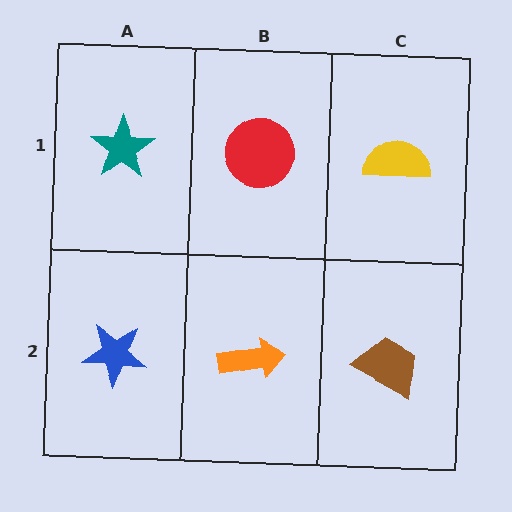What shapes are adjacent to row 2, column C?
A yellow semicircle (row 1, column C), an orange arrow (row 2, column B).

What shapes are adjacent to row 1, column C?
A brown trapezoid (row 2, column C), a red circle (row 1, column B).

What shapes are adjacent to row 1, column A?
A blue star (row 2, column A), a red circle (row 1, column B).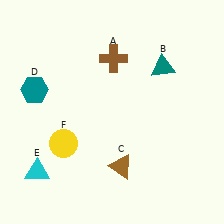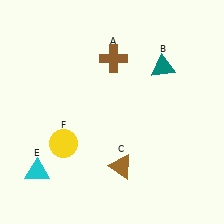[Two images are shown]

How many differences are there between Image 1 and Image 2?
There is 1 difference between the two images.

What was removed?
The teal hexagon (D) was removed in Image 2.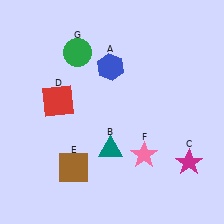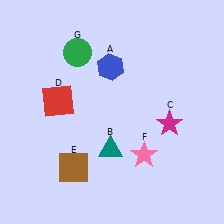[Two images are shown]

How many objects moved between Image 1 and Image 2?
1 object moved between the two images.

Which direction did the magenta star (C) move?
The magenta star (C) moved up.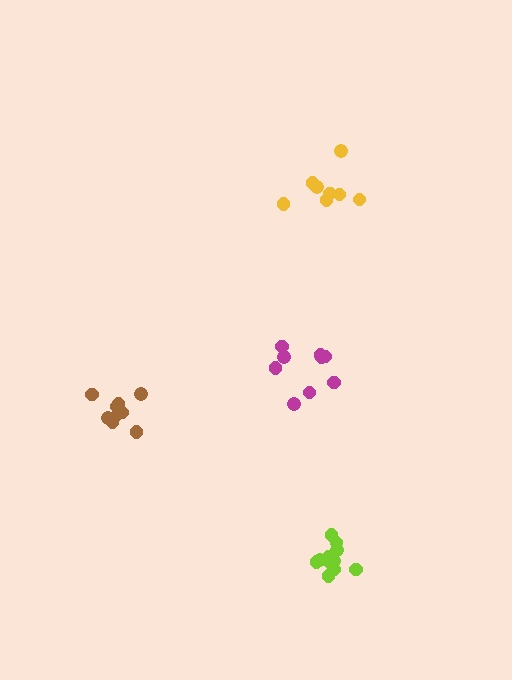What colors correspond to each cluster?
The clusters are colored: lime, magenta, brown, yellow.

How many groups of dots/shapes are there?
There are 4 groups.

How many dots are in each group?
Group 1: 11 dots, Group 2: 9 dots, Group 3: 9 dots, Group 4: 8 dots (37 total).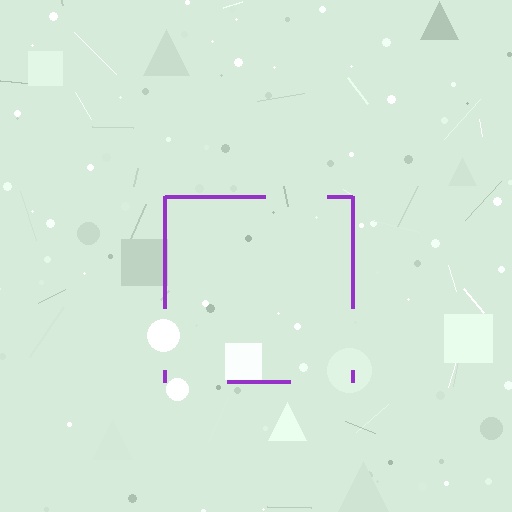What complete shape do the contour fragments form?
The contour fragments form a square.